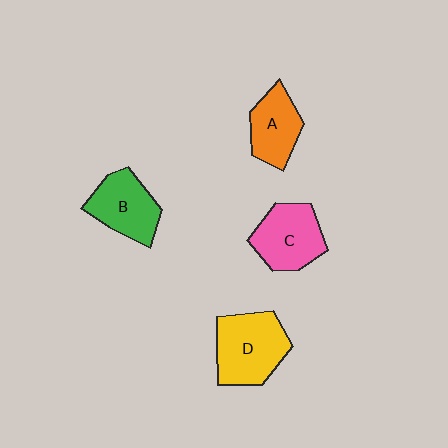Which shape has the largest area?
Shape D (yellow).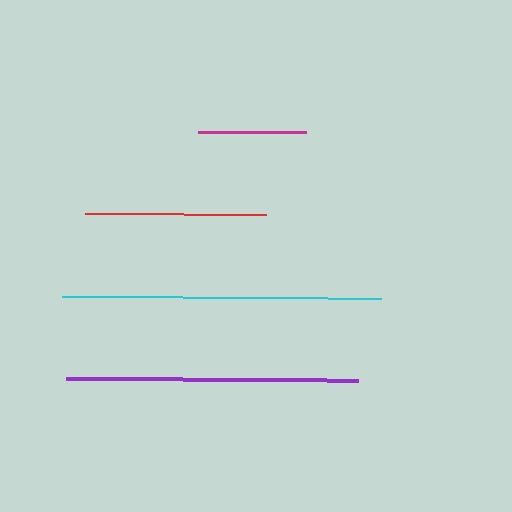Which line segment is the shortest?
The magenta line is the shortest at approximately 108 pixels.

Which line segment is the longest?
The cyan line is the longest at approximately 318 pixels.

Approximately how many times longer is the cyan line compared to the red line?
The cyan line is approximately 1.8 times the length of the red line.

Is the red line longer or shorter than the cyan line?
The cyan line is longer than the red line.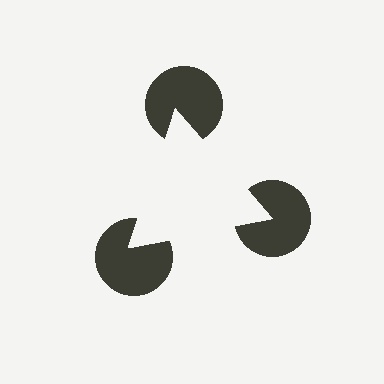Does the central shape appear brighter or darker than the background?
It typically appears slightly brighter than the background, even though no actual brightness change is drawn.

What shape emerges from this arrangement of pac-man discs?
An illusory triangle — its edges are inferred from the aligned wedge cuts in the pac-man discs, not physically drawn.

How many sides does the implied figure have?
3 sides.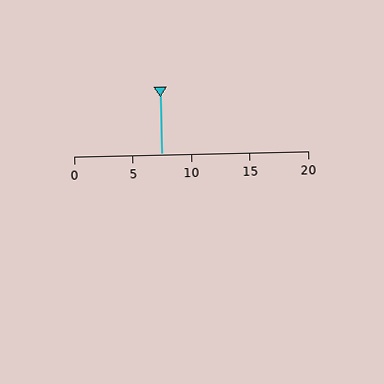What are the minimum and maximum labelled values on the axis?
The axis runs from 0 to 20.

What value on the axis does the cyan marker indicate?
The marker indicates approximately 7.5.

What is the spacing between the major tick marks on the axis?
The major ticks are spaced 5 apart.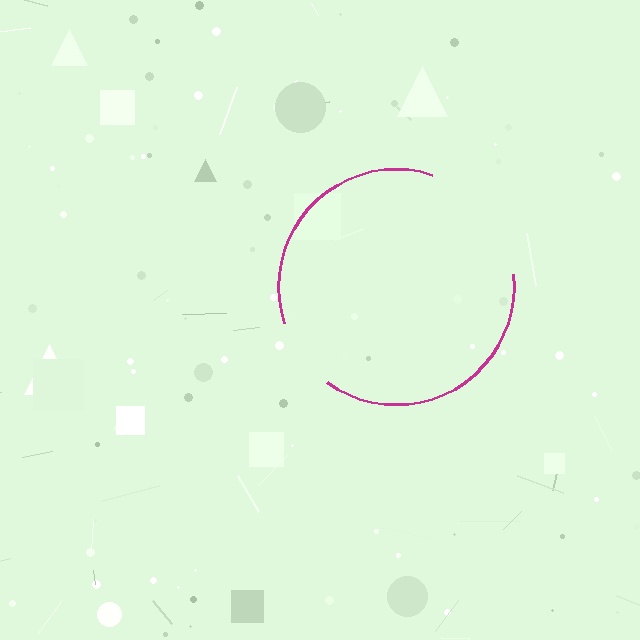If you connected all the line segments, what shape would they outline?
They would outline a circle.